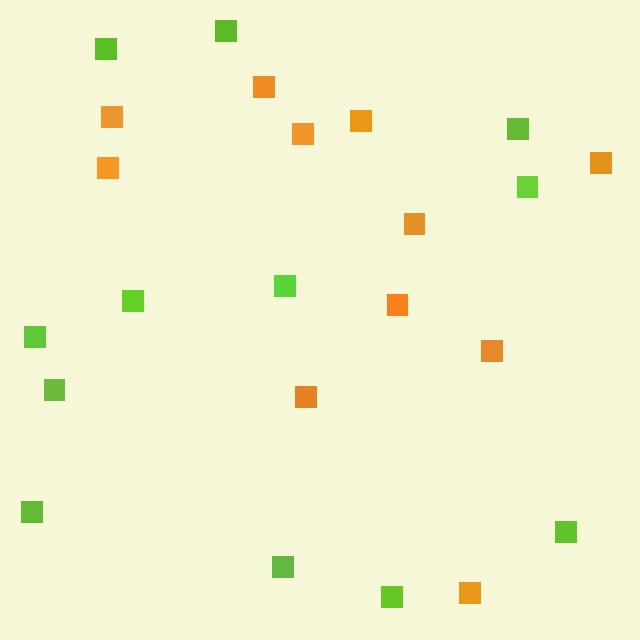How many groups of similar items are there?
There are 2 groups: one group of orange squares (11) and one group of lime squares (12).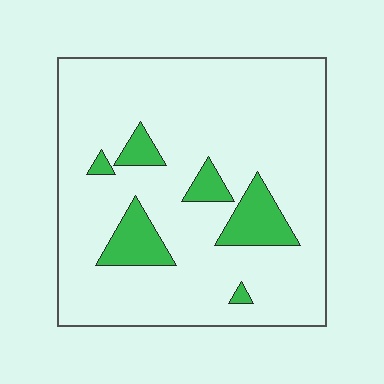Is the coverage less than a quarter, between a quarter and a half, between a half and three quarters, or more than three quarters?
Less than a quarter.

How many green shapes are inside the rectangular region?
6.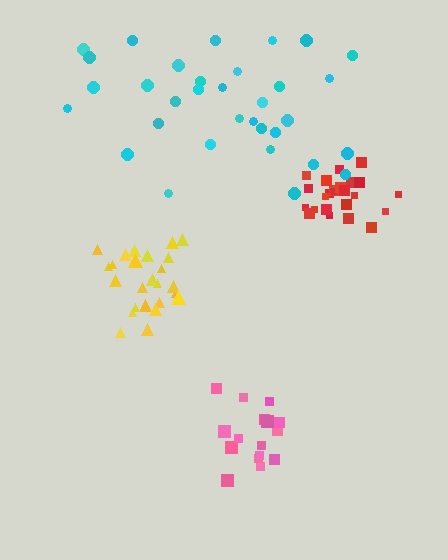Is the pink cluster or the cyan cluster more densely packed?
Pink.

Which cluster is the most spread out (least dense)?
Cyan.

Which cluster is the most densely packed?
Yellow.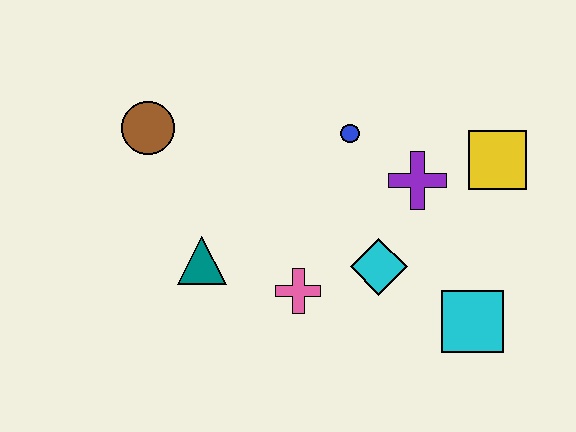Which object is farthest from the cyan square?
The brown circle is farthest from the cyan square.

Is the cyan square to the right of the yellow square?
No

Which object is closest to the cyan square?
The cyan diamond is closest to the cyan square.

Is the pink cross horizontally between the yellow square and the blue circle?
No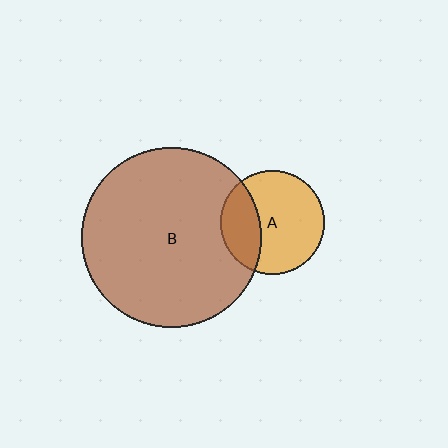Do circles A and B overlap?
Yes.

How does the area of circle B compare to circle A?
Approximately 3.0 times.